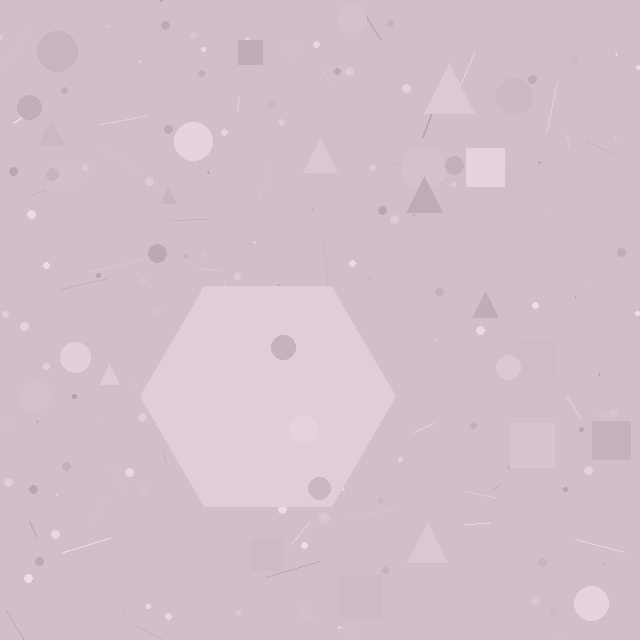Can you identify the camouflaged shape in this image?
The camouflaged shape is a hexagon.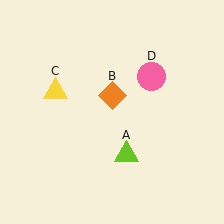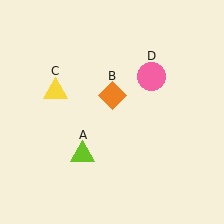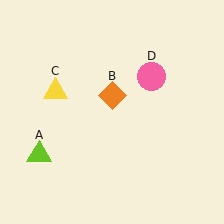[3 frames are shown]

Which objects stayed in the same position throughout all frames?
Orange diamond (object B) and yellow triangle (object C) and pink circle (object D) remained stationary.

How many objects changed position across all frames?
1 object changed position: lime triangle (object A).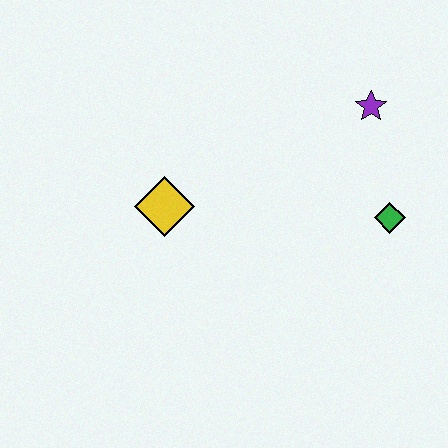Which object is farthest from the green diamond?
The yellow diamond is farthest from the green diamond.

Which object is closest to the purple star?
The green diamond is closest to the purple star.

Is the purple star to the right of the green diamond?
No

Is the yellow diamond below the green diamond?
No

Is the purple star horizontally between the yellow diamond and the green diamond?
Yes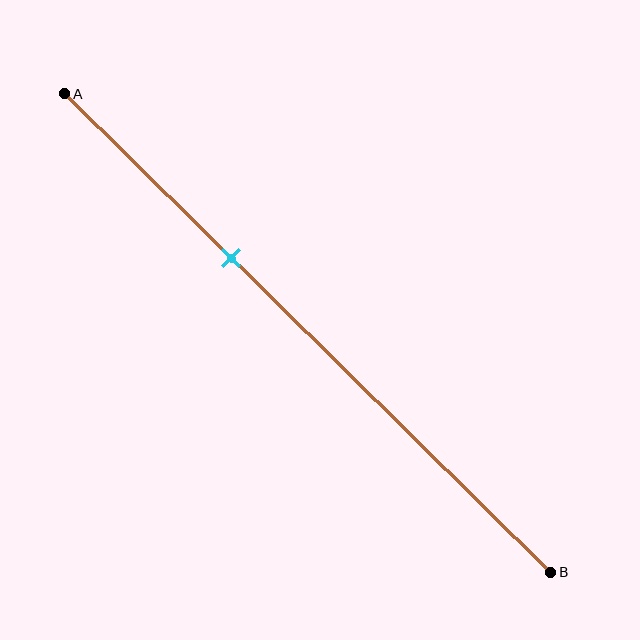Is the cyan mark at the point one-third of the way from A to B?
Yes, the mark is approximately at the one-third point.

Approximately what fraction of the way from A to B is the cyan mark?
The cyan mark is approximately 35% of the way from A to B.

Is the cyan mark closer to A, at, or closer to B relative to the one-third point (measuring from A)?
The cyan mark is approximately at the one-third point of segment AB.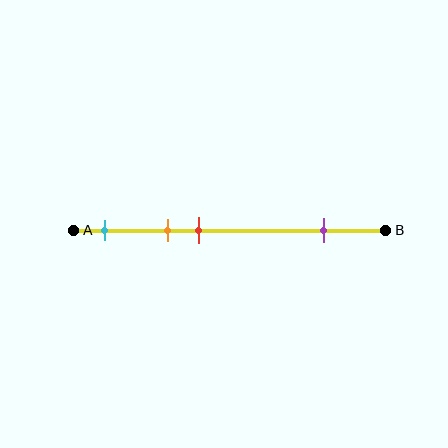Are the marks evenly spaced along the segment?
No, the marks are not evenly spaced.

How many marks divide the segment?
There are 4 marks dividing the segment.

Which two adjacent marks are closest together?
The orange and red marks are the closest adjacent pair.